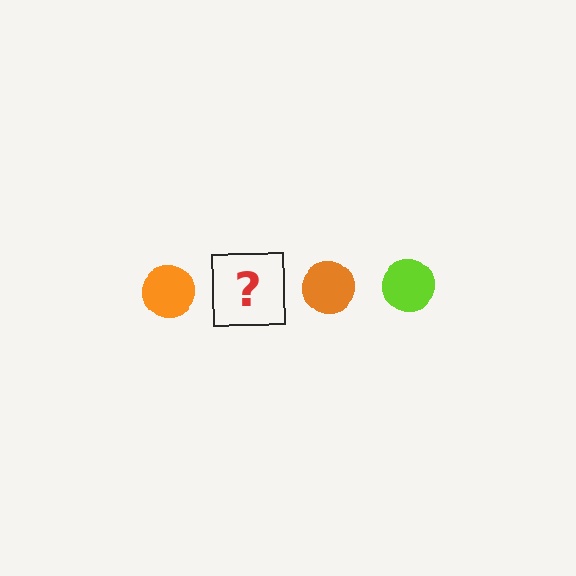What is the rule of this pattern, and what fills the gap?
The rule is that the pattern cycles through orange, lime circles. The gap should be filled with a lime circle.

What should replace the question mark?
The question mark should be replaced with a lime circle.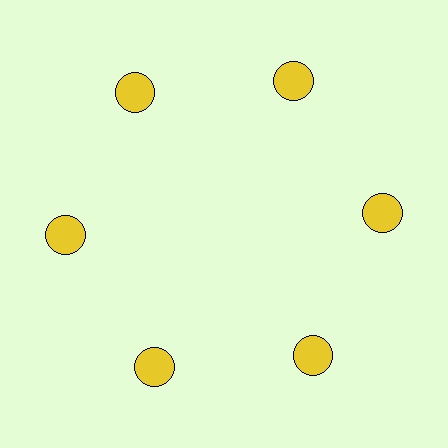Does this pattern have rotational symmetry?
Yes, this pattern has 6-fold rotational symmetry. It looks the same after rotating 60 degrees around the center.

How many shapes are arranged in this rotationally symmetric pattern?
There are 6 shapes, arranged in 6 groups of 1.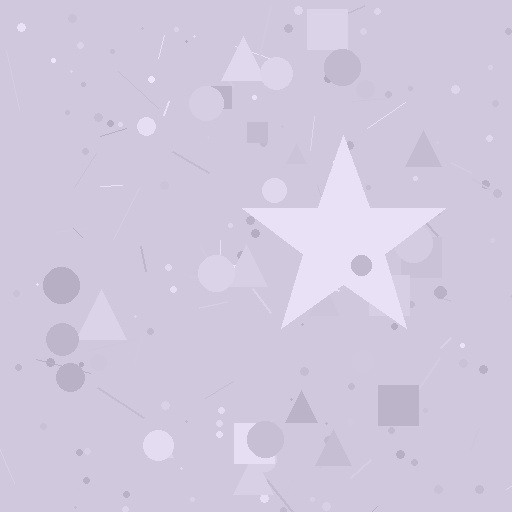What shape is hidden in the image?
A star is hidden in the image.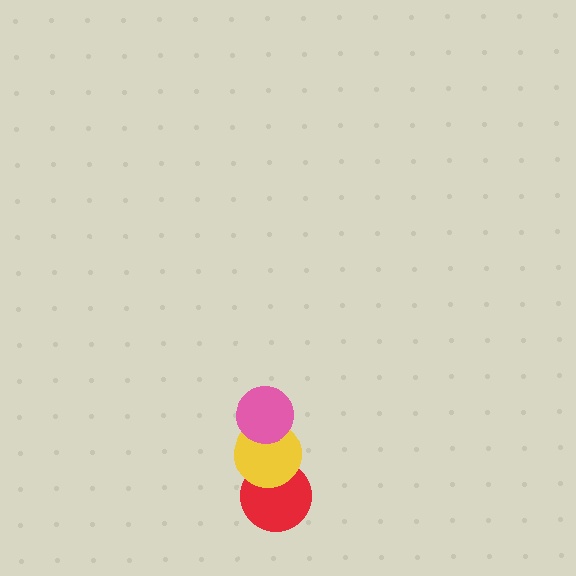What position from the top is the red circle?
The red circle is 3rd from the top.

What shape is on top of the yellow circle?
The pink circle is on top of the yellow circle.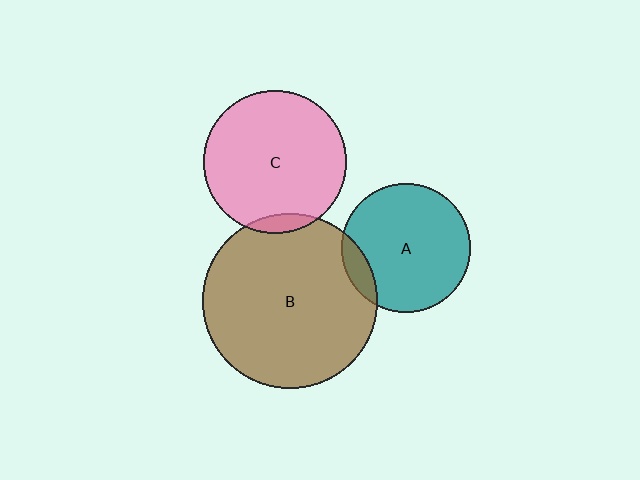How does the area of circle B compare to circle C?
Approximately 1.5 times.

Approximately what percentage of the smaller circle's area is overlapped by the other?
Approximately 5%.